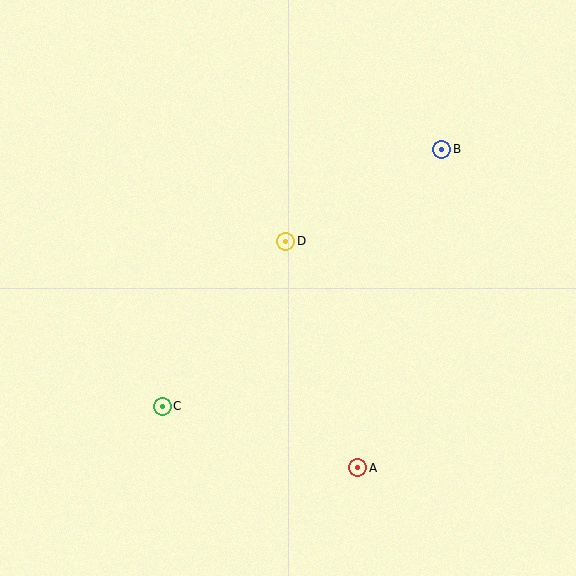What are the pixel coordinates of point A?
Point A is at (358, 468).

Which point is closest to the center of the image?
Point D at (286, 241) is closest to the center.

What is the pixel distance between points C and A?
The distance between C and A is 205 pixels.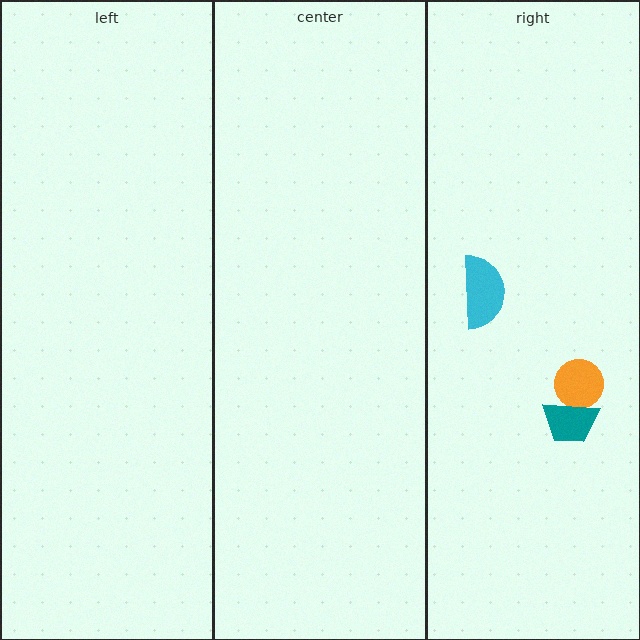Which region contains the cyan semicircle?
The right region.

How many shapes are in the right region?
3.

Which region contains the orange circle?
The right region.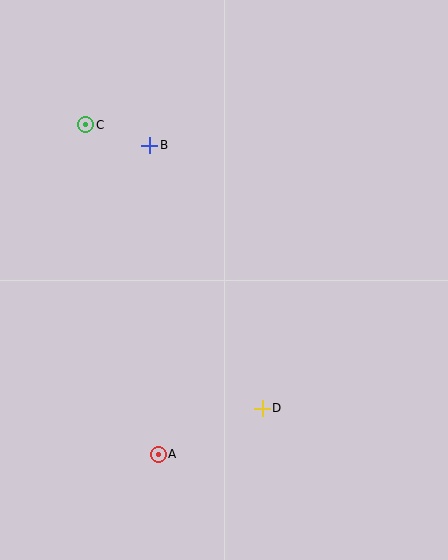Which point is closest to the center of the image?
Point D at (262, 408) is closest to the center.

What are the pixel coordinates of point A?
Point A is at (158, 454).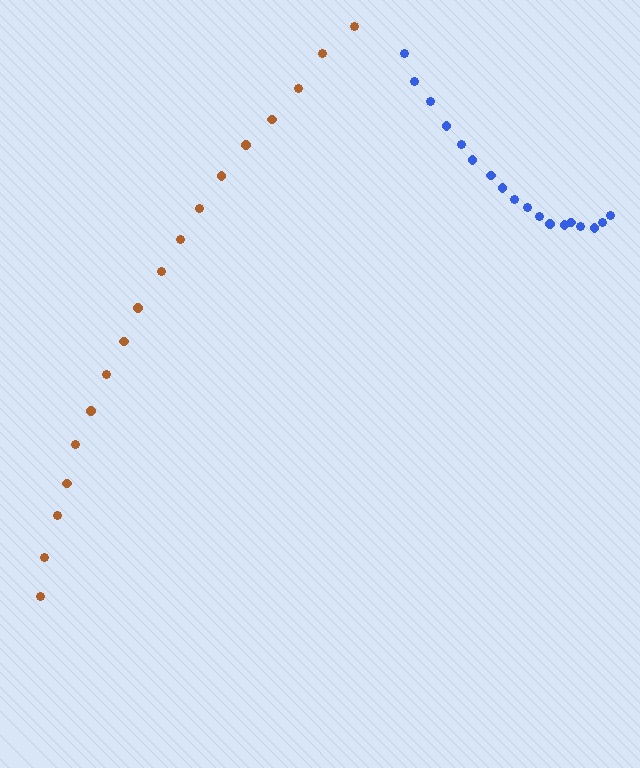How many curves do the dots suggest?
There are 2 distinct paths.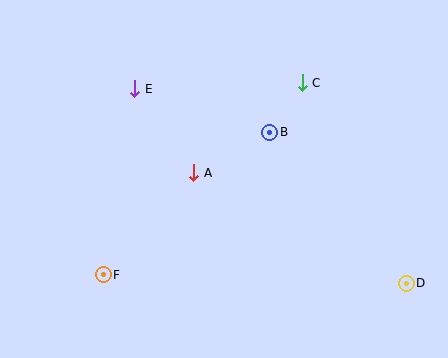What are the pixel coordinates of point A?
Point A is at (194, 173).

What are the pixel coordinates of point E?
Point E is at (135, 89).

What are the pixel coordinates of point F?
Point F is at (103, 275).